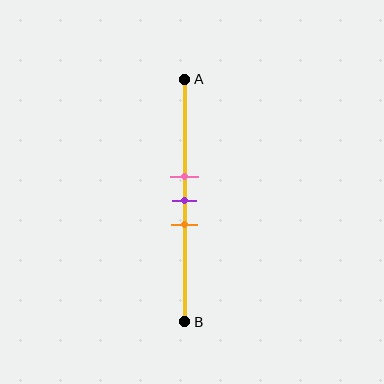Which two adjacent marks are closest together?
The pink and purple marks are the closest adjacent pair.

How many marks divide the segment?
There are 3 marks dividing the segment.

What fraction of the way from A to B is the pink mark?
The pink mark is approximately 40% (0.4) of the way from A to B.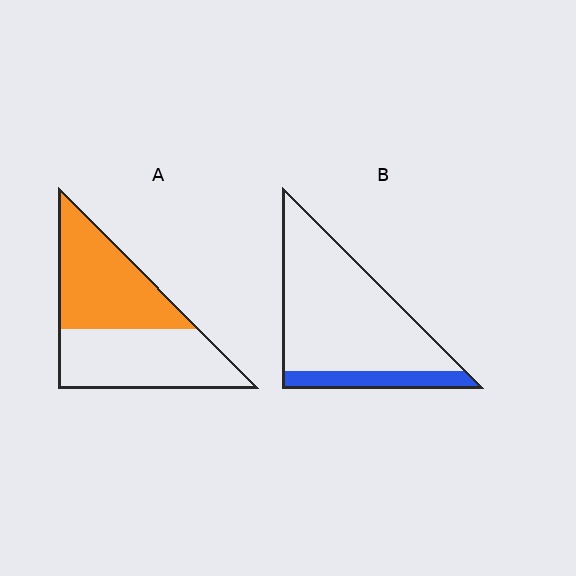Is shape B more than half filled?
No.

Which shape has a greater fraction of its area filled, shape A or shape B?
Shape A.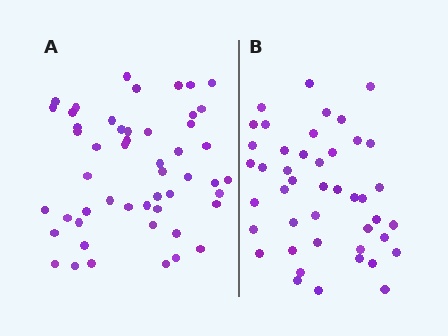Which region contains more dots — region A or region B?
Region A (the left region) has more dots.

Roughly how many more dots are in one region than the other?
Region A has roughly 8 or so more dots than region B.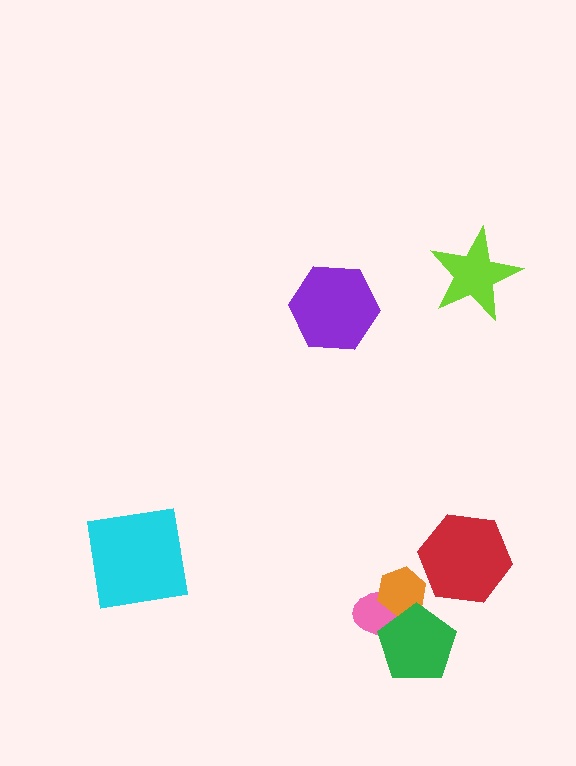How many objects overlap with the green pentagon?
2 objects overlap with the green pentagon.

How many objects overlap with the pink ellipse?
2 objects overlap with the pink ellipse.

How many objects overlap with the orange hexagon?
2 objects overlap with the orange hexagon.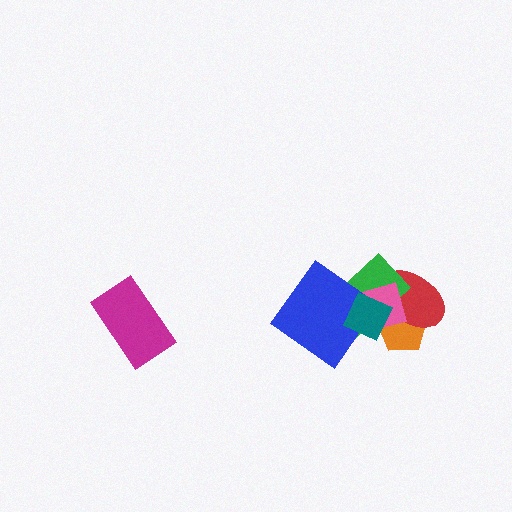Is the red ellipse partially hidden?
Yes, it is partially covered by another shape.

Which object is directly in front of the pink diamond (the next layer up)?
The blue diamond is directly in front of the pink diamond.